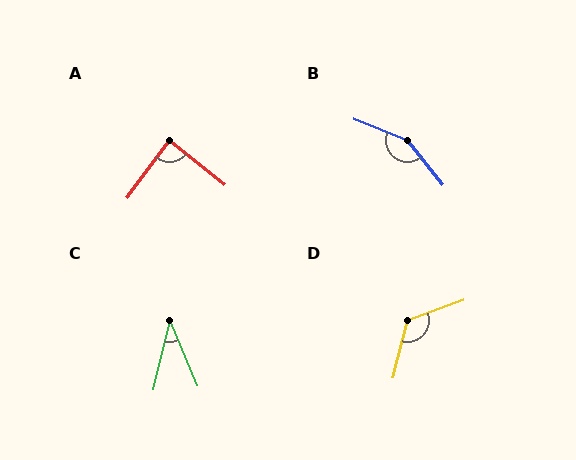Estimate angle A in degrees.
Approximately 88 degrees.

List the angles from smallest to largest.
C (36°), A (88°), D (124°), B (150°).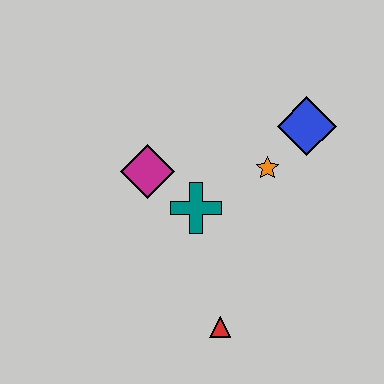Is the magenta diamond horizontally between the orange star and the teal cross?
No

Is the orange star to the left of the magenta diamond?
No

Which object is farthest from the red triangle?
The blue diamond is farthest from the red triangle.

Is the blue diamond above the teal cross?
Yes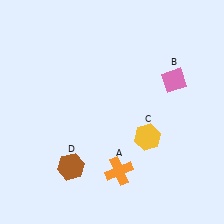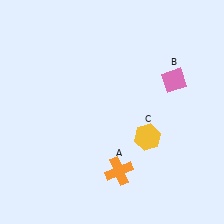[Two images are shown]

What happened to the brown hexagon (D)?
The brown hexagon (D) was removed in Image 2. It was in the bottom-left area of Image 1.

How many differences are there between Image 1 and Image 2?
There is 1 difference between the two images.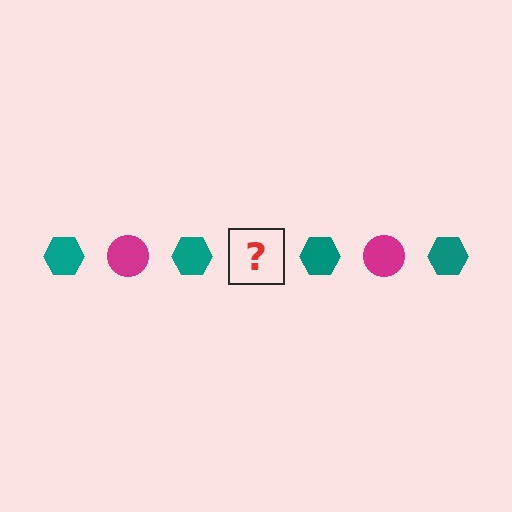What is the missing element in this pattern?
The missing element is a magenta circle.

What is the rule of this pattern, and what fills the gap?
The rule is that the pattern alternates between teal hexagon and magenta circle. The gap should be filled with a magenta circle.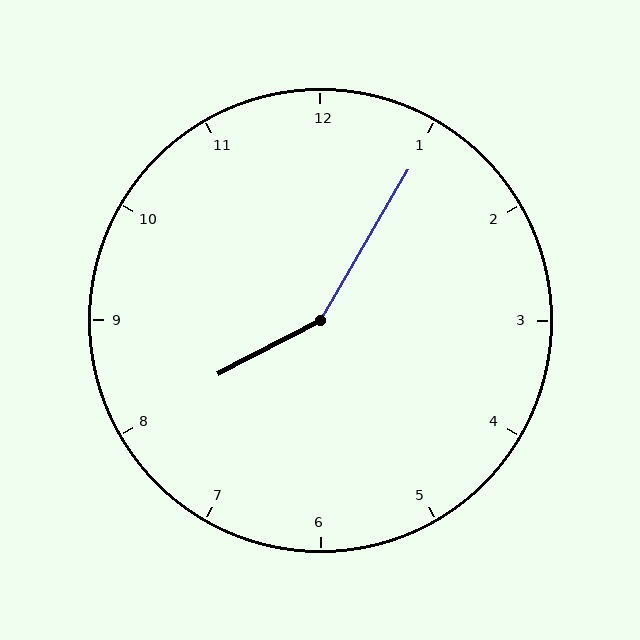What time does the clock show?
8:05.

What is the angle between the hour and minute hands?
Approximately 148 degrees.